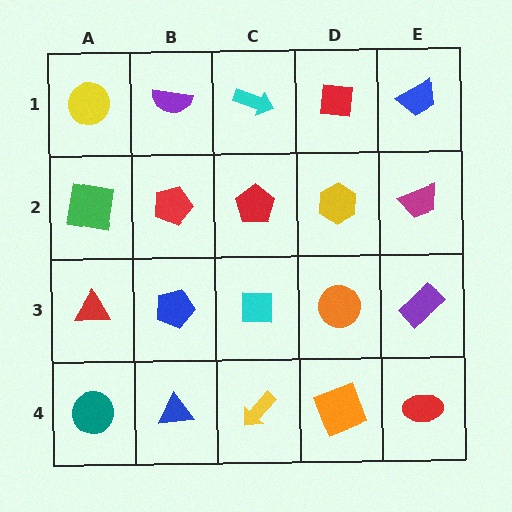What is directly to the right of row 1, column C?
A red square.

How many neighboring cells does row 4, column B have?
3.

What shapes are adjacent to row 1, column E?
A magenta trapezoid (row 2, column E), a red square (row 1, column D).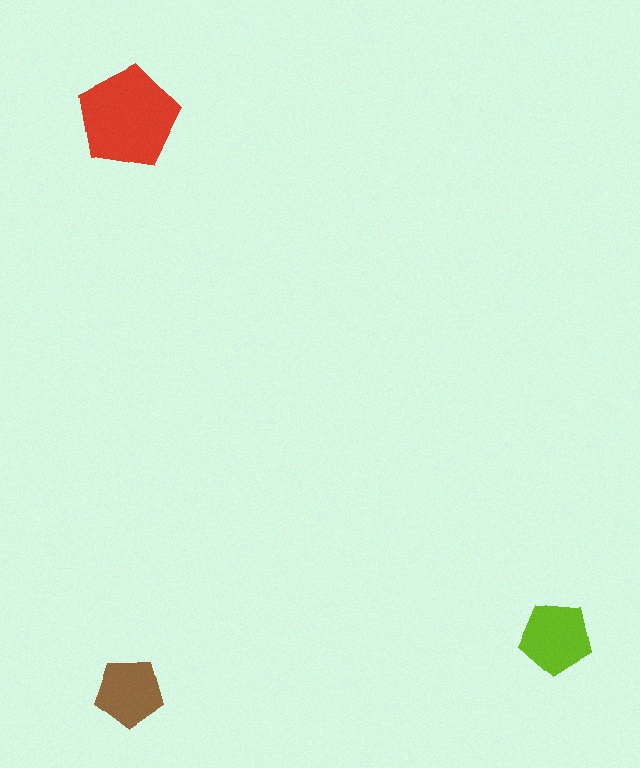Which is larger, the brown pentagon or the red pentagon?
The red one.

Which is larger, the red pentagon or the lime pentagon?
The red one.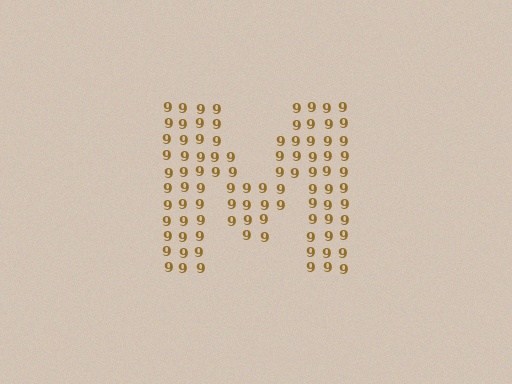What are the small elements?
The small elements are digit 9's.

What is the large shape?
The large shape is the letter M.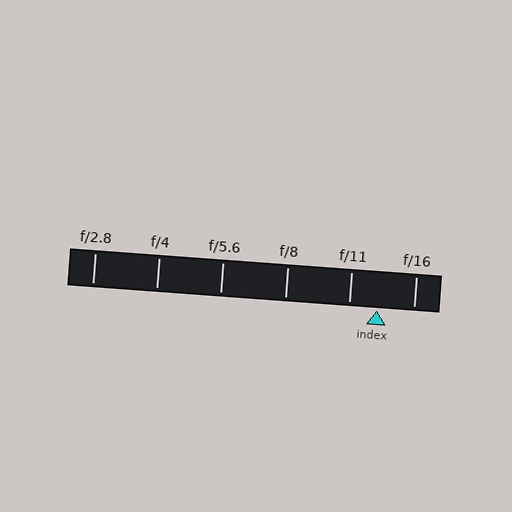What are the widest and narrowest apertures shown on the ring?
The widest aperture shown is f/2.8 and the narrowest is f/16.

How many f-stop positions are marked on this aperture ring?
There are 6 f-stop positions marked.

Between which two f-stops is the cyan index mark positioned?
The index mark is between f/11 and f/16.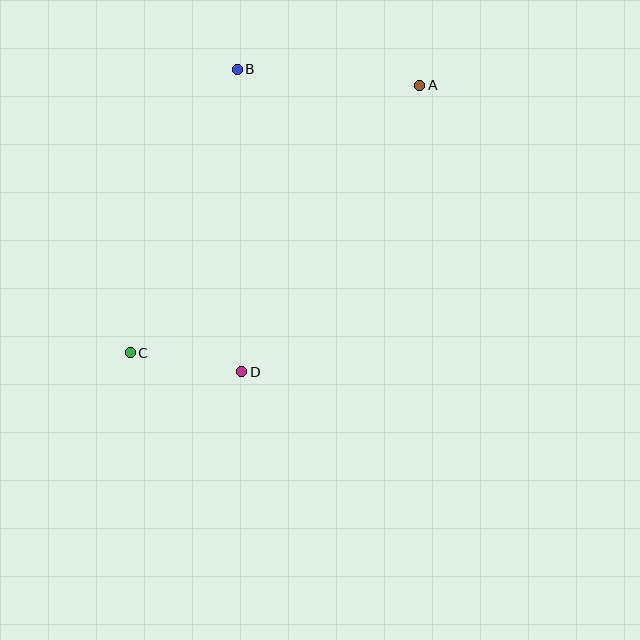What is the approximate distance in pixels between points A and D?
The distance between A and D is approximately 337 pixels.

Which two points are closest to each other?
Points C and D are closest to each other.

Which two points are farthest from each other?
Points A and C are farthest from each other.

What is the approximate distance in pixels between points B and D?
The distance between B and D is approximately 302 pixels.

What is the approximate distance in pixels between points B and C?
The distance between B and C is approximately 303 pixels.